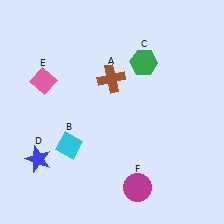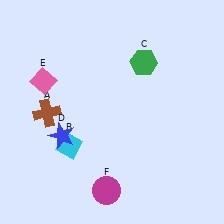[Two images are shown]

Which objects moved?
The objects that moved are: the brown cross (A), the blue star (D), the magenta circle (F).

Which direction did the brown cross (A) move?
The brown cross (A) moved left.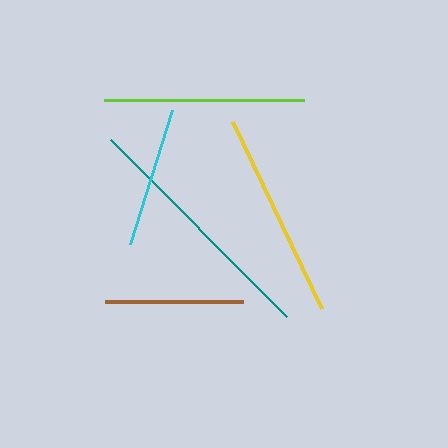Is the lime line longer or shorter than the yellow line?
The yellow line is longer than the lime line.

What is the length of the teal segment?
The teal segment is approximately 248 pixels long.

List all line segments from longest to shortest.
From longest to shortest: teal, yellow, lime, cyan, brown.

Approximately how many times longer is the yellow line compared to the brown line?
The yellow line is approximately 1.5 times the length of the brown line.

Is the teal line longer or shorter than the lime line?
The teal line is longer than the lime line.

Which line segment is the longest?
The teal line is the longest at approximately 248 pixels.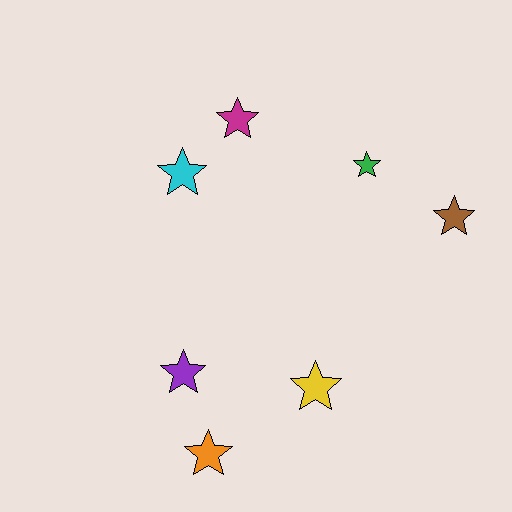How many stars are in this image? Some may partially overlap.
There are 7 stars.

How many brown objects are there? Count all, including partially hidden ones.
There is 1 brown object.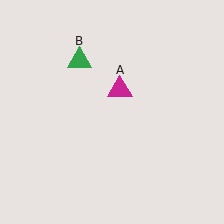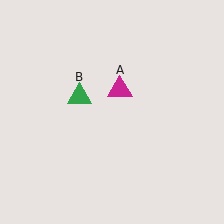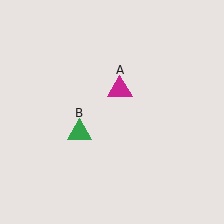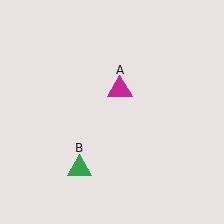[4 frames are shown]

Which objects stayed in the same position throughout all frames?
Magenta triangle (object A) remained stationary.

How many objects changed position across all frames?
1 object changed position: green triangle (object B).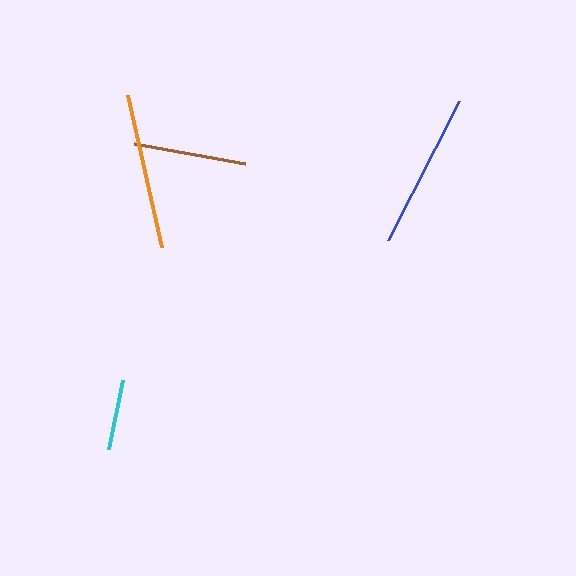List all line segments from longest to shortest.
From longest to shortest: blue, orange, brown, cyan.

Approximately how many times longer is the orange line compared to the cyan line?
The orange line is approximately 2.2 times the length of the cyan line.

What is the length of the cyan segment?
The cyan segment is approximately 71 pixels long.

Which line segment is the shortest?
The cyan line is the shortest at approximately 71 pixels.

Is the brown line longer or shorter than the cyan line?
The brown line is longer than the cyan line.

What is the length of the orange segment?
The orange segment is approximately 156 pixels long.